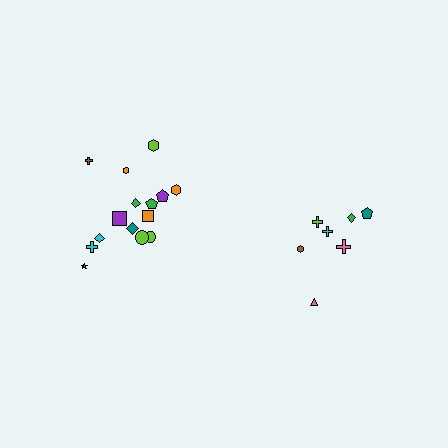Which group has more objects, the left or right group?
The left group.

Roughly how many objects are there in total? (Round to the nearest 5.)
Roughly 20 objects in total.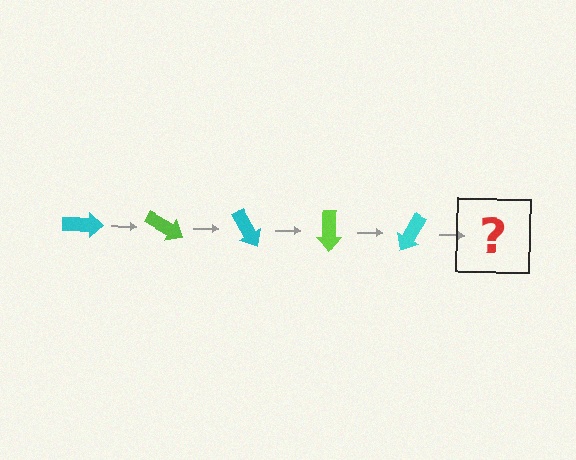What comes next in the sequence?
The next element should be a lime arrow, rotated 150 degrees from the start.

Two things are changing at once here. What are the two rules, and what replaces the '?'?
The two rules are that it rotates 30 degrees each step and the color cycles through cyan and lime. The '?' should be a lime arrow, rotated 150 degrees from the start.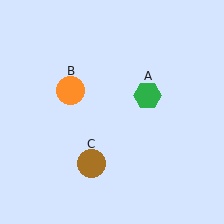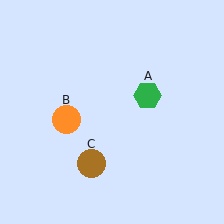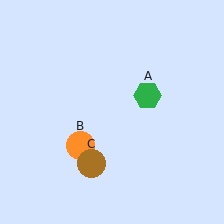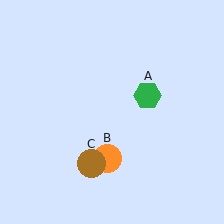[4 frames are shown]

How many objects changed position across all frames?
1 object changed position: orange circle (object B).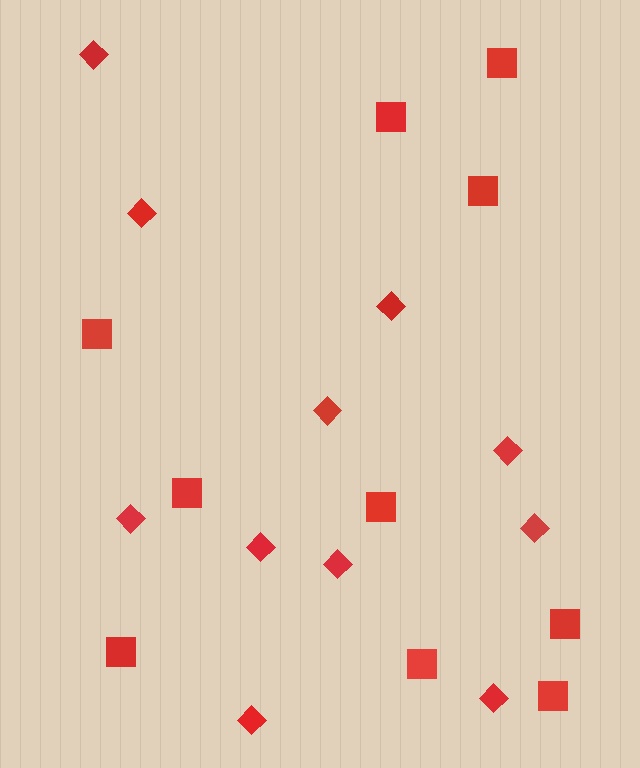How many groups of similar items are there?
There are 2 groups: one group of squares (10) and one group of diamonds (11).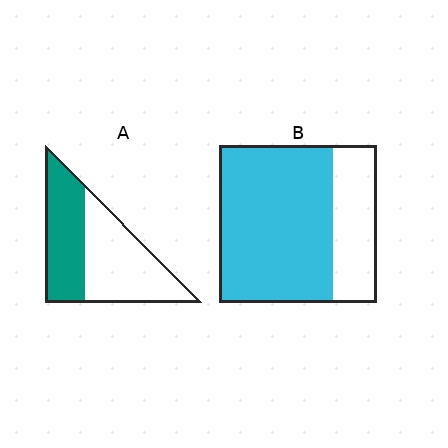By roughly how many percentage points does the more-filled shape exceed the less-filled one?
By roughly 30 percentage points (B over A).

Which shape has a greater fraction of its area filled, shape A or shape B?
Shape B.